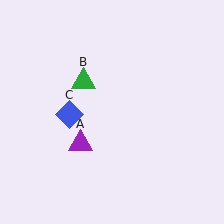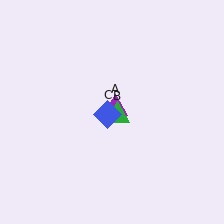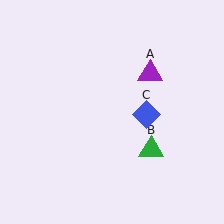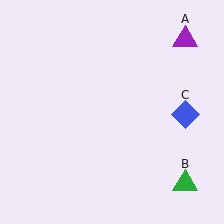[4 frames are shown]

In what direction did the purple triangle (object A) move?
The purple triangle (object A) moved up and to the right.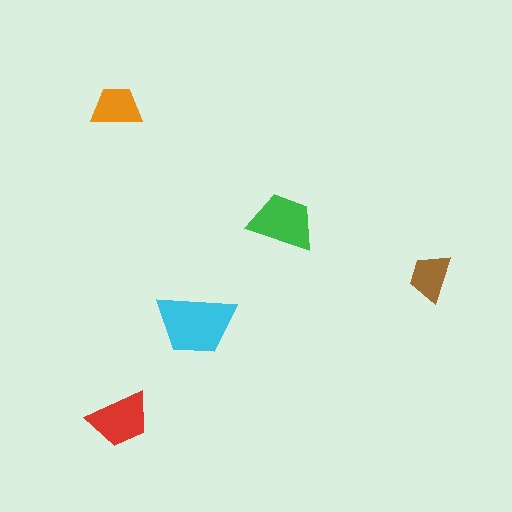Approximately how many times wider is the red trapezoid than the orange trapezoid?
About 1.5 times wider.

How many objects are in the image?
There are 5 objects in the image.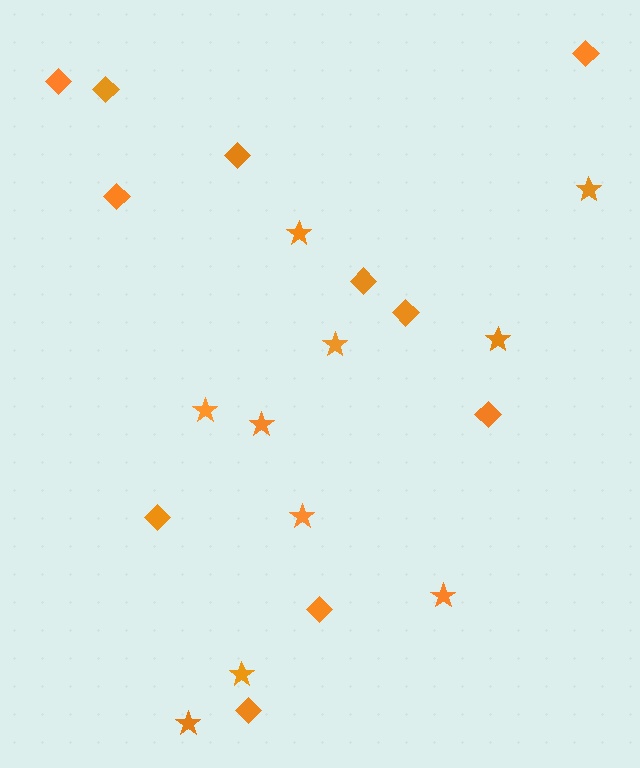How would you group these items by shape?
There are 2 groups: one group of diamonds (11) and one group of stars (10).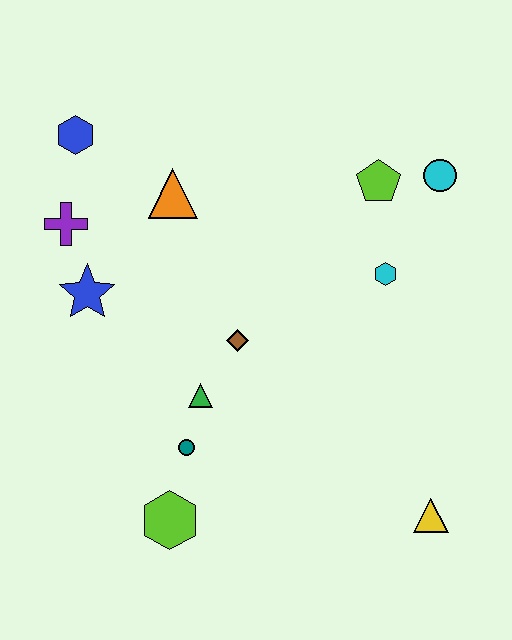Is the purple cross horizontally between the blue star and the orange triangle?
No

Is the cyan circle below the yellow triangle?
No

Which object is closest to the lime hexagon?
The teal circle is closest to the lime hexagon.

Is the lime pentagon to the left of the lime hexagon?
No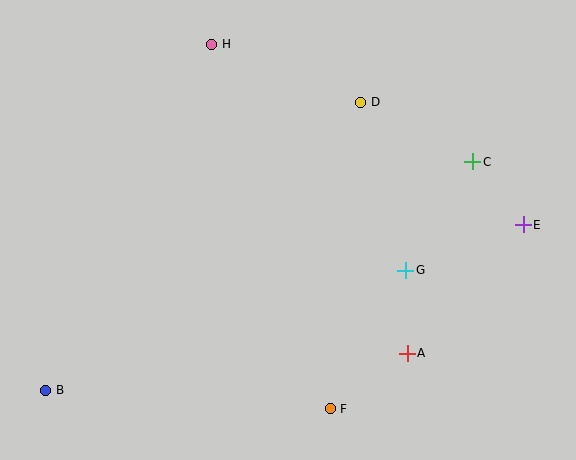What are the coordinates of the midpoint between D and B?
The midpoint between D and B is at (203, 246).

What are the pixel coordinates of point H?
Point H is at (212, 44).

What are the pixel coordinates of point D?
Point D is at (361, 102).